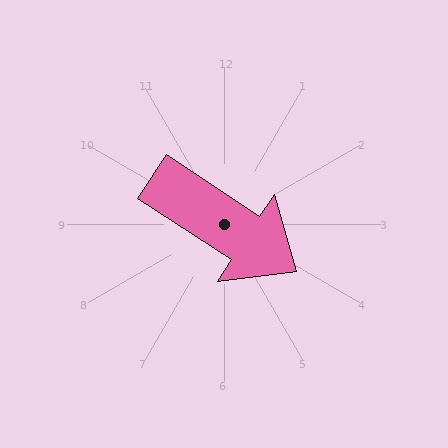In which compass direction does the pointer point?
Southeast.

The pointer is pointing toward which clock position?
Roughly 4 o'clock.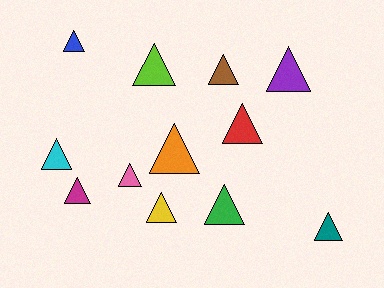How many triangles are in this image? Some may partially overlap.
There are 12 triangles.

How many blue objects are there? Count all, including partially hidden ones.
There is 1 blue object.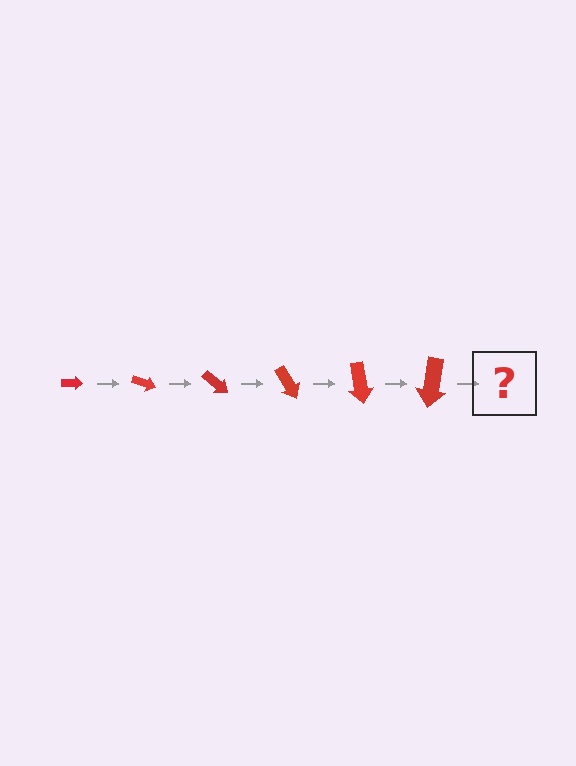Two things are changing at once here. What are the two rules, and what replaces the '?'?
The two rules are that the arrow grows larger each step and it rotates 20 degrees each step. The '?' should be an arrow, larger than the previous one and rotated 120 degrees from the start.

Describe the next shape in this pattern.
It should be an arrow, larger than the previous one and rotated 120 degrees from the start.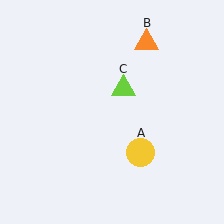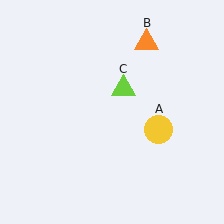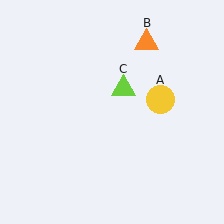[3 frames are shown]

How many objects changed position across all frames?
1 object changed position: yellow circle (object A).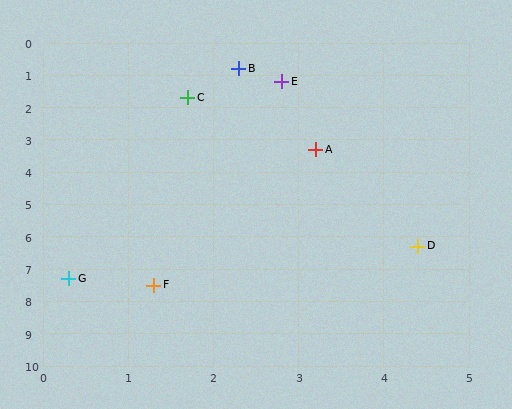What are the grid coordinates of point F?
Point F is at approximately (1.3, 7.5).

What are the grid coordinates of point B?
Point B is at approximately (2.3, 0.8).